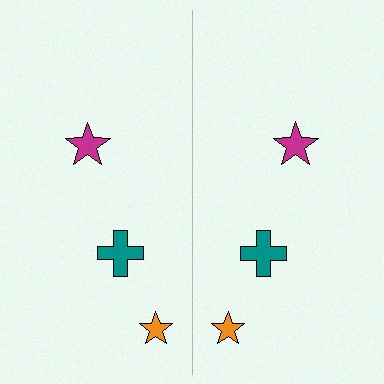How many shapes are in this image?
There are 6 shapes in this image.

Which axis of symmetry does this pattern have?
The pattern has a vertical axis of symmetry running through the center of the image.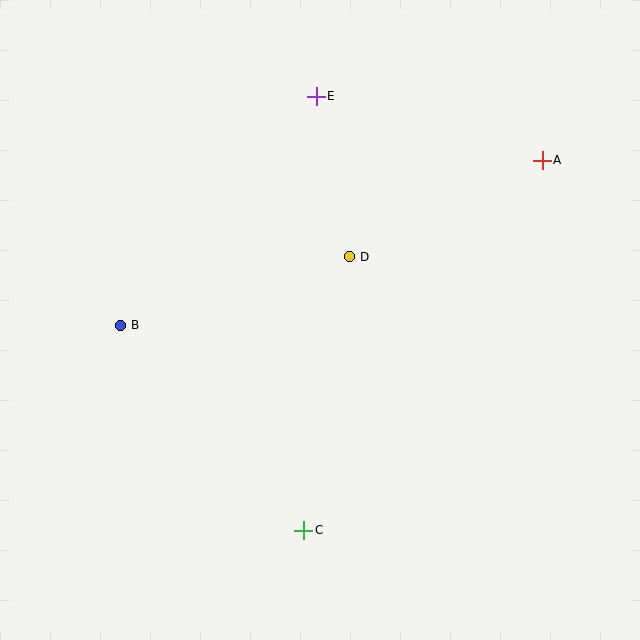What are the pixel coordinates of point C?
Point C is at (304, 530).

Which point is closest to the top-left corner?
Point E is closest to the top-left corner.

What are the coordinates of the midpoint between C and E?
The midpoint between C and E is at (310, 313).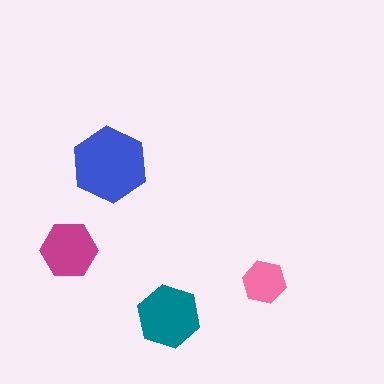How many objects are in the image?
There are 4 objects in the image.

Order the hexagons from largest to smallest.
the blue one, the teal one, the magenta one, the pink one.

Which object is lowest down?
The teal hexagon is bottommost.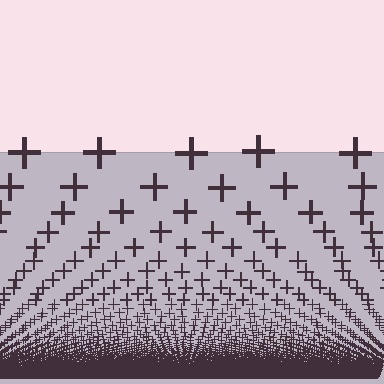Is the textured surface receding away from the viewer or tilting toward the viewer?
The surface appears to tilt toward the viewer. Texture elements get larger and sparser toward the top.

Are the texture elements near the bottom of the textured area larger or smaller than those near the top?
Smaller. The gradient is inverted — elements near the bottom are smaller and denser.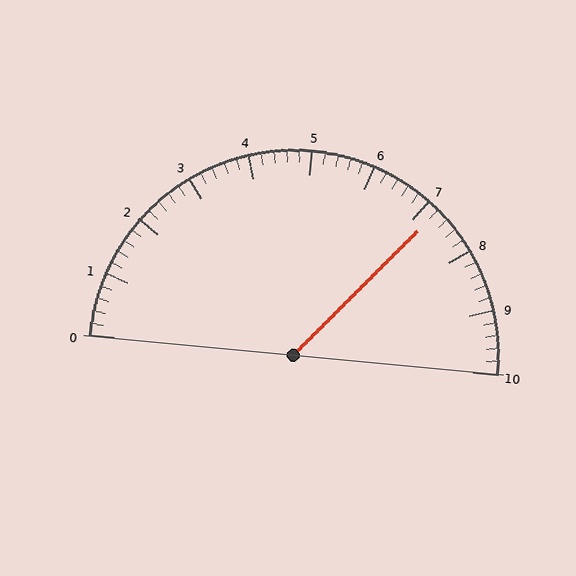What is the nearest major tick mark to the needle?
The nearest major tick mark is 7.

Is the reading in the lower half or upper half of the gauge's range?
The reading is in the upper half of the range (0 to 10).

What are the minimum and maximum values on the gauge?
The gauge ranges from 0 to 10.